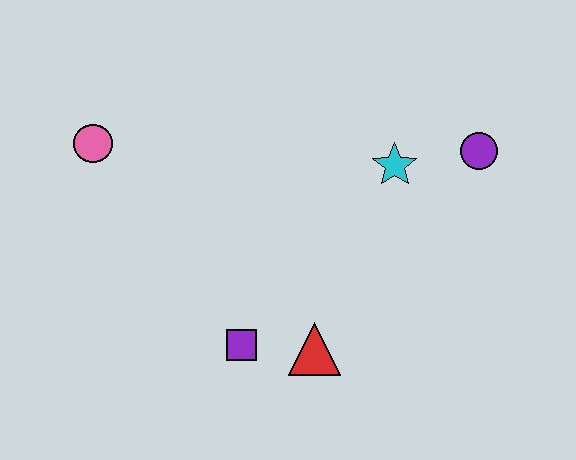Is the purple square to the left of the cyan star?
Yes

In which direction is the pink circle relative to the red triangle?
The pink circle is to the left of the red triangle.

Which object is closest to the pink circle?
The purple square is closest to the pink circle.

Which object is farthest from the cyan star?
The pink circle is farthest from the cyan star.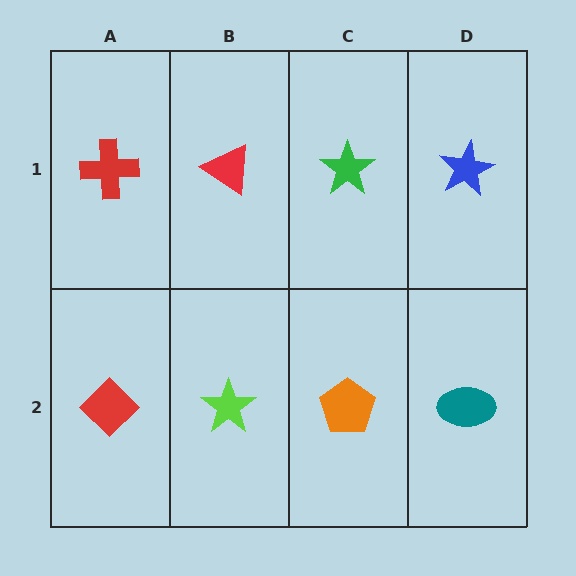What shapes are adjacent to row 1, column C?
An orange pentagon (row 2, column C), a red triangle (row 1, column B), a blue star (row 1, column D).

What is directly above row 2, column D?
A blue star.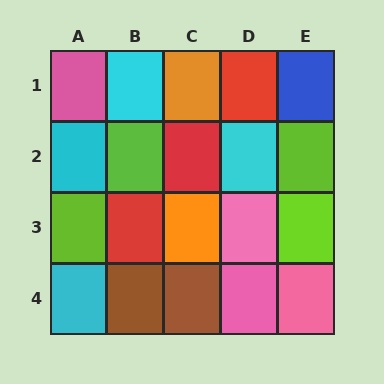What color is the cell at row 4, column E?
Pink.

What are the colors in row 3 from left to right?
Lime, red, orange, pink, lime.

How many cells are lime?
4 cells are lime.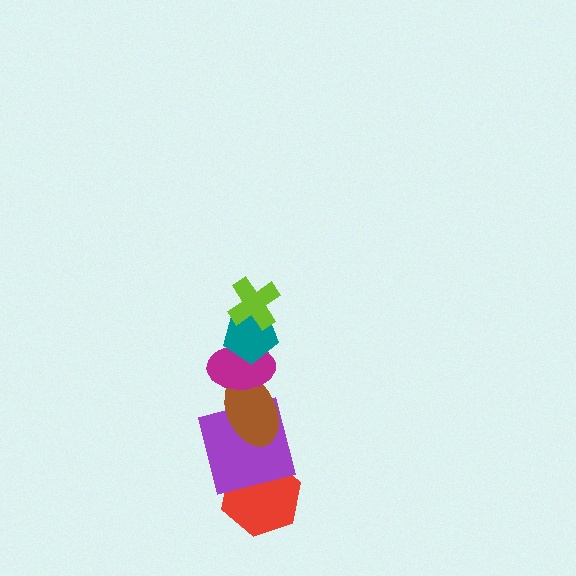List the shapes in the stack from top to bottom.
From top to bottom: the lime cross, the teal pentagon, the magenta ellipse, the brown ellipse, the purple square, the red hexagon.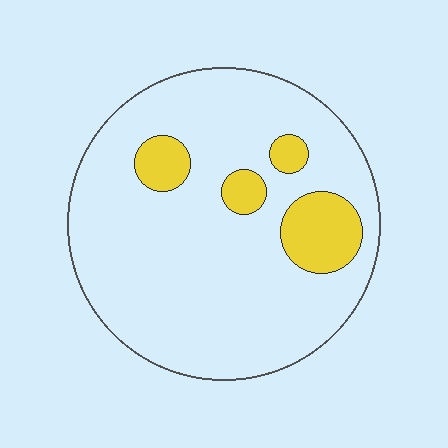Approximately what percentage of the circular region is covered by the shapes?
Approximately 15%.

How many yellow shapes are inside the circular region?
4.